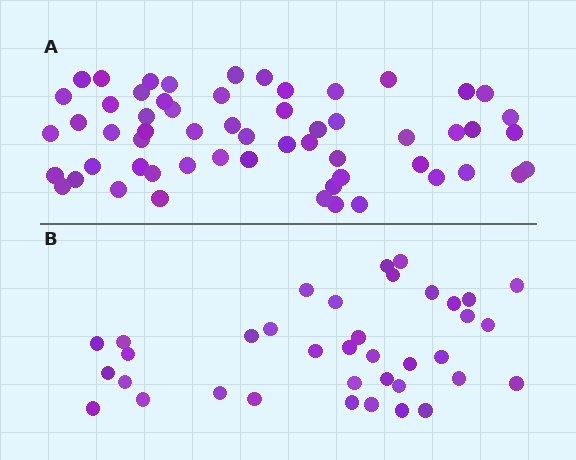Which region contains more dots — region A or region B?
Region A (the top region) has more dots.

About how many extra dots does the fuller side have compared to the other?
Region A has approximately 20 more dots than region B.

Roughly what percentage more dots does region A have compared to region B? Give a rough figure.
About 55% more.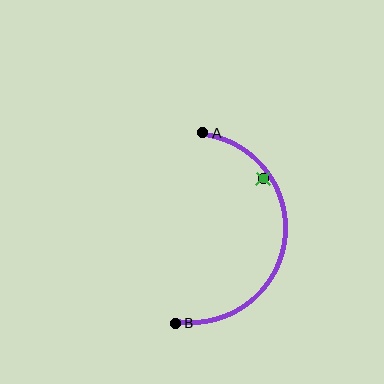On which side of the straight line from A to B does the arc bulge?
The arc bulges to the right of the straight line connecting A and B.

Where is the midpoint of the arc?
The arc midpoint is the point on the curve farthest from the straight line joining A and B. It sits to the right of that line.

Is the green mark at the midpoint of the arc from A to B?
No — the green mark does not lie on the arc at all. It sits slightly inside the curve.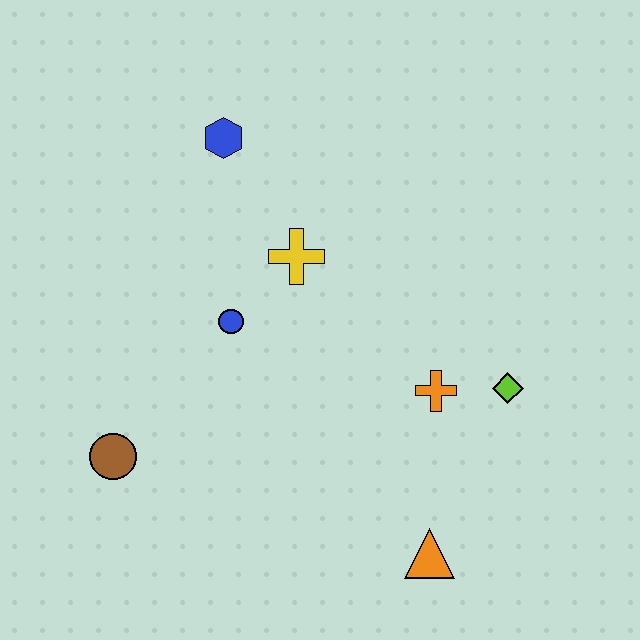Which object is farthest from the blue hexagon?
The orange triangle is farthest from the blue hexagon.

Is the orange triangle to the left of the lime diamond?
Yes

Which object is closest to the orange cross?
The lime diamond is closest to the orange cross.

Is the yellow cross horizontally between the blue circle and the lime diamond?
Yes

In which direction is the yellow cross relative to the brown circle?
The yellow cross is above the brown circle.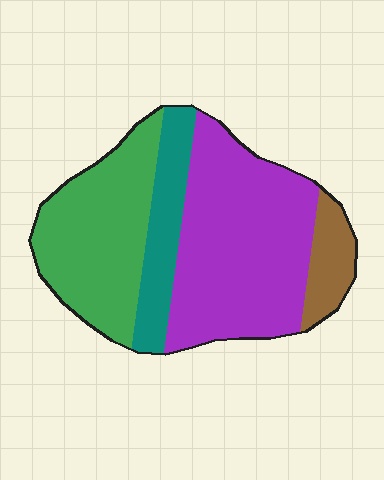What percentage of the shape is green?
Green takes up about one third (1/3) of the shape.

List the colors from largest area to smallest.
From largest to smallest: purple, green, teal, brown.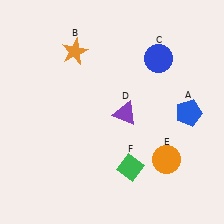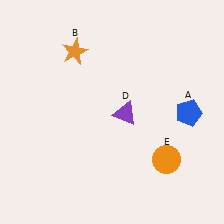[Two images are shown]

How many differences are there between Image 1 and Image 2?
There are 2 differences between the two images.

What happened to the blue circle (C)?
The blue circle (C) was removed in Image 2. It was in the top-right area of Image 1.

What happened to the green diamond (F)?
The green diamond (F) was removed in Image 2. It was in the bottom-right area of Image 1.